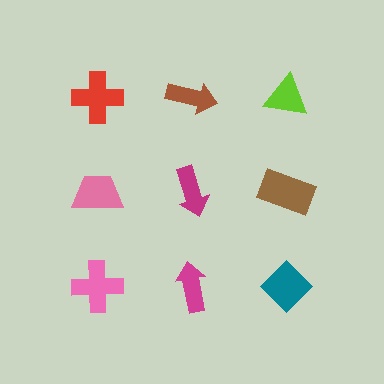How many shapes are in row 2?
3 shapes.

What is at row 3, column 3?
A teal diamond.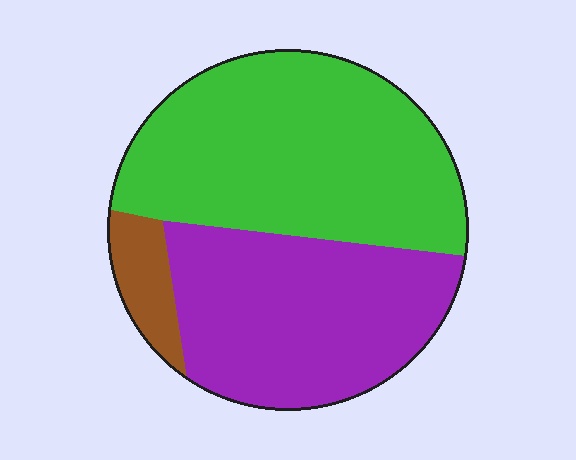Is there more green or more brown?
Green.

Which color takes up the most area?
Green, at roughly 50%.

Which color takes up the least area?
Brown, at roughly 5%.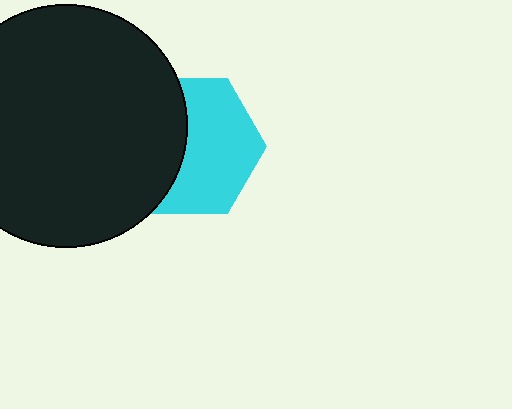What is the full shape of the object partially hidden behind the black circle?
The partially hidden object is a cyan hexagon.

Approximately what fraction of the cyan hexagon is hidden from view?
Roughly 42% of the cyan hexagon is hidden behind the black circle.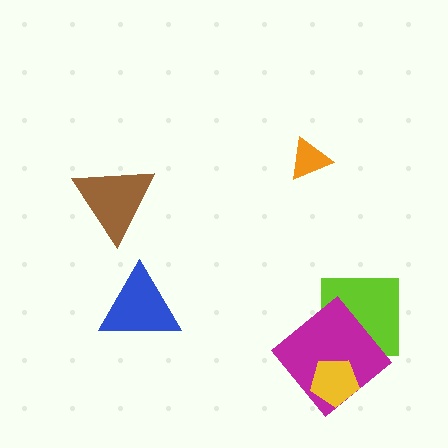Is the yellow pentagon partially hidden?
No, no other shape covers it.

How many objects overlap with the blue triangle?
0 objects overlap with the blue triangle.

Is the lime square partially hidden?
Yes, it is partially covered by another shape.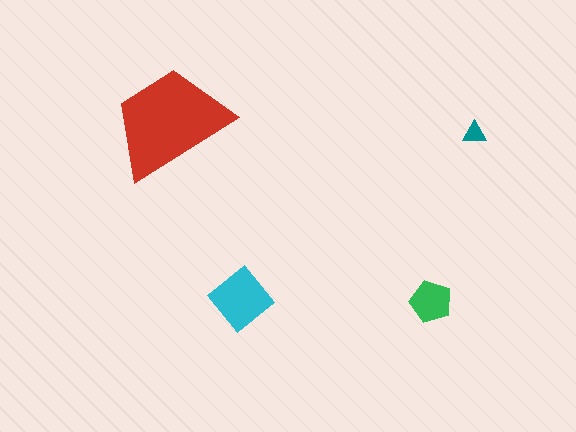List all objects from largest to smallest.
The red trapezoid, the cyan diamond, the green pentagon, the teal triangle.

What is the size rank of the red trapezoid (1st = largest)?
1st.